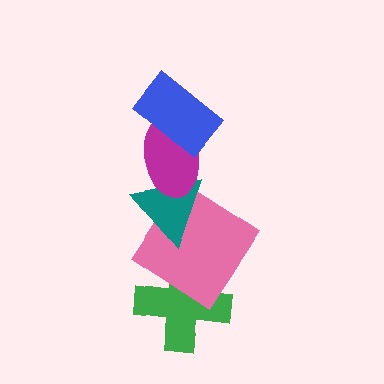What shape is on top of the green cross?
The pink diamond is on top of the green cross.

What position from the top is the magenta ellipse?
The magenta ellipse is 2nd from the top.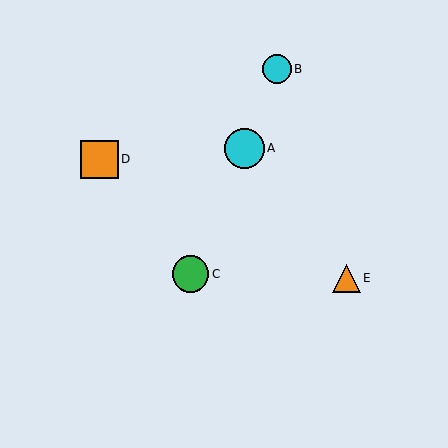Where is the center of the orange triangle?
The center of the orange triangle is at (346, 278).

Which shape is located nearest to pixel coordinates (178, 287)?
The green circle (labeled C) at (191, 274) is nearest to that location.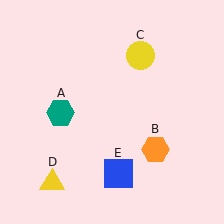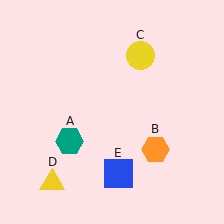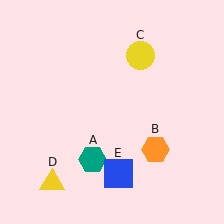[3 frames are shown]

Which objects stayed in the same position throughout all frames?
Orange hexagon (object B) and yellow circle (object C) and yellow triangle (object D) and blue square (object E) remained stationary.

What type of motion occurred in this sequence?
The teal hexagon (object A) rotated counterclockwise around the center of the scene.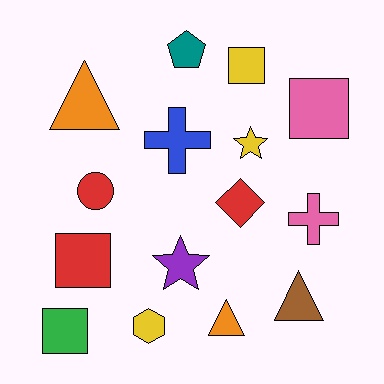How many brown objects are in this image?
There is 1 brown object.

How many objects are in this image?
There are 15 objects.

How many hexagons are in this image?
There is 1 hexagon.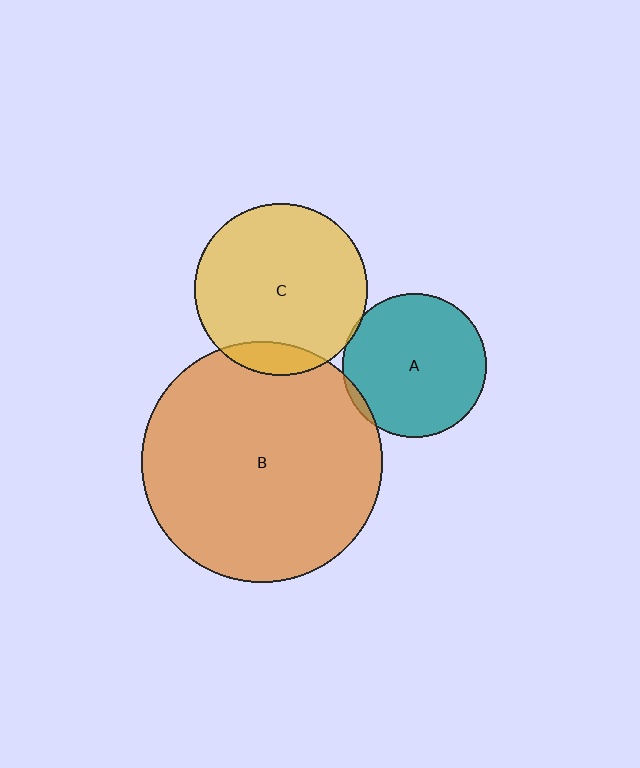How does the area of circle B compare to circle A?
Approximately 2.8 times.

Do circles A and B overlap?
Yes.